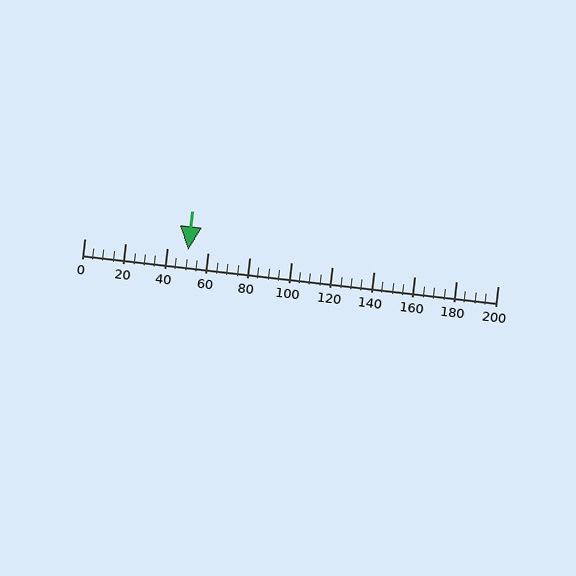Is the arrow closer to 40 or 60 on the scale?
The arrow is closer to 60.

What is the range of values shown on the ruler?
The ruler shows values from 0 to 200.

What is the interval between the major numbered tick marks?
The major tick marks are spaced 20 units apart.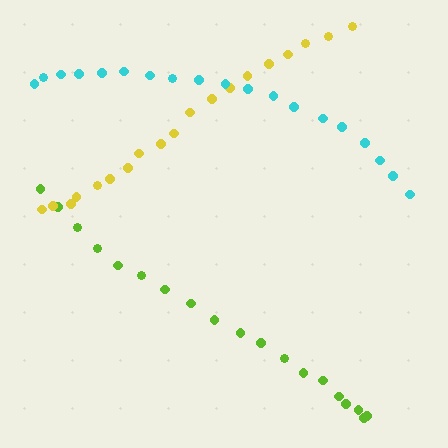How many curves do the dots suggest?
There are 3 distinct paths.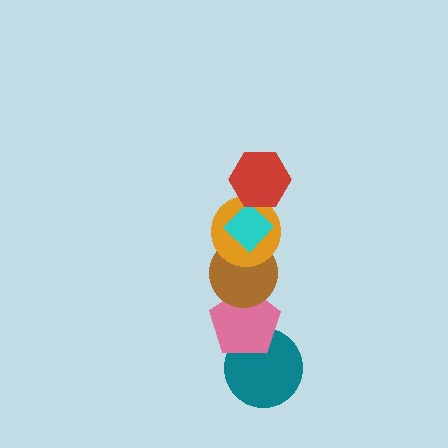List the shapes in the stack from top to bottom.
From top to bottom: the red hexagon, the cyan diamond, the orange circle, the brown circle, the pink pentagon, the teal circle.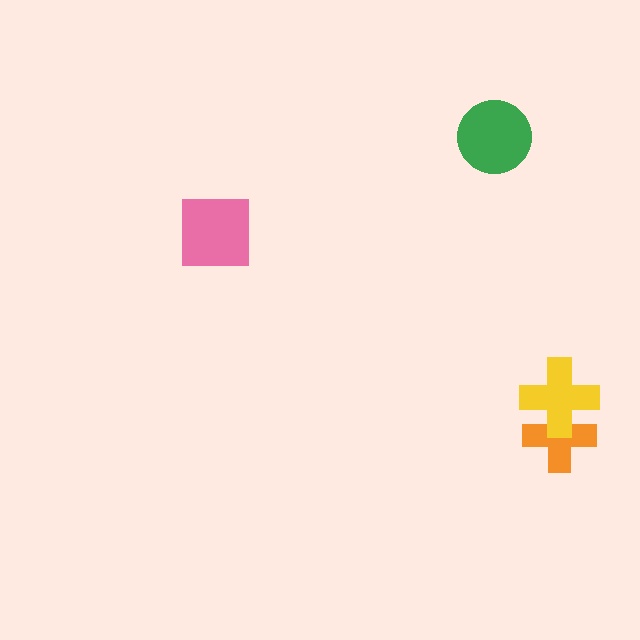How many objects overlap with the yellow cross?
1 object overlaps with the yellow cross.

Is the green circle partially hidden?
No, no other shape covers it.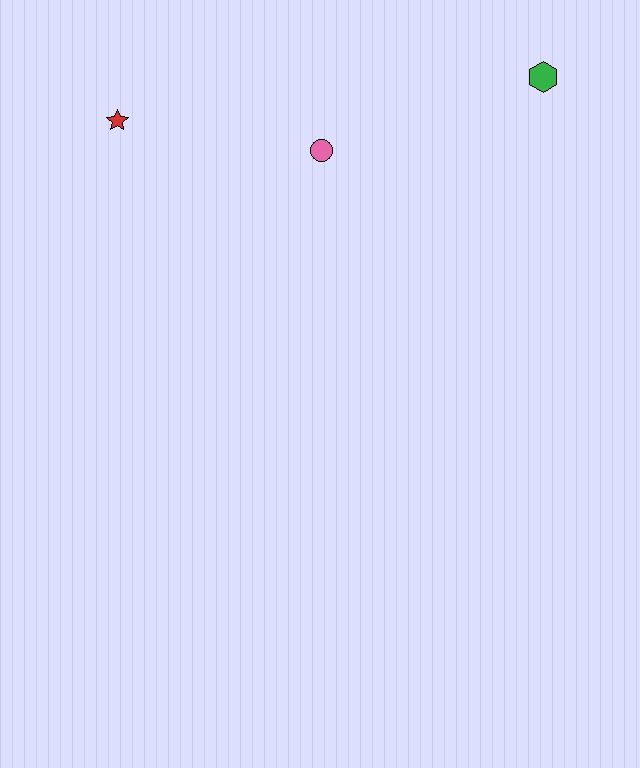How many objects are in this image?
There are 3 objects.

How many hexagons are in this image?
There is 1 hexagon.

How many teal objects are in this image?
There are no teal objects.